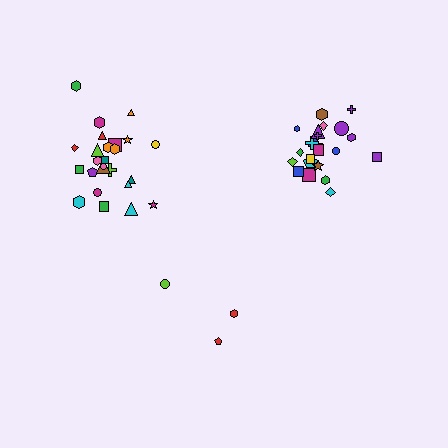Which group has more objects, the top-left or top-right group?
The top-left group.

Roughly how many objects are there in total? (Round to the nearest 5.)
Roughly 50 objects in total.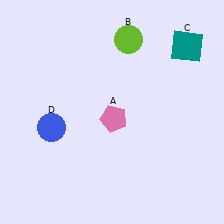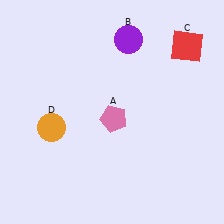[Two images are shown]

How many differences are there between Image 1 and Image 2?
There are 3 differences between the two images.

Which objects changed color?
B changed from lime to purple. C changed from teal to red. D changed from blue to orange.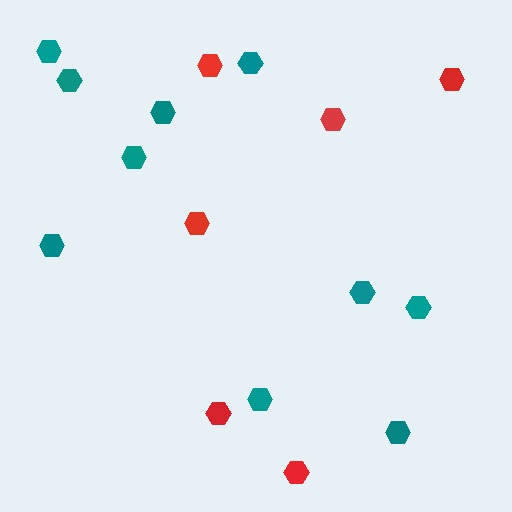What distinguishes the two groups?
There are 2 groups: one group of teal hexagons (10) and one group of red hexagons (6).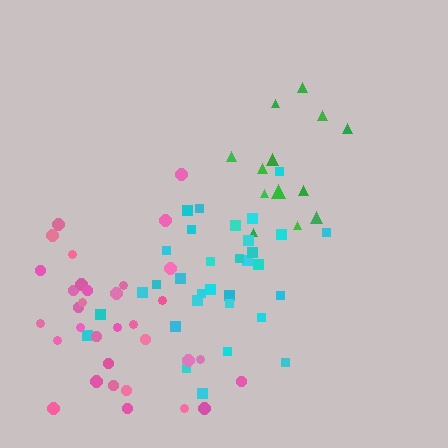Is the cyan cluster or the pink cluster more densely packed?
Cyan.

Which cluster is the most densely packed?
Cyan.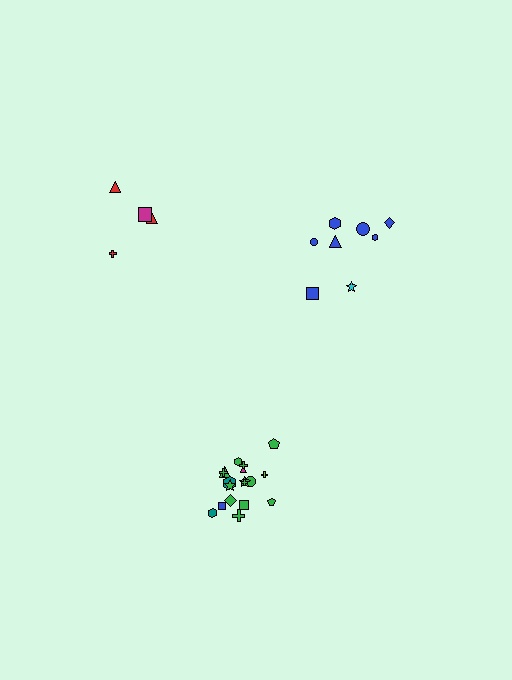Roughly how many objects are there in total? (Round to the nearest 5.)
Roughly 30 objects in total.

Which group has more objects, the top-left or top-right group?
The top-right group.